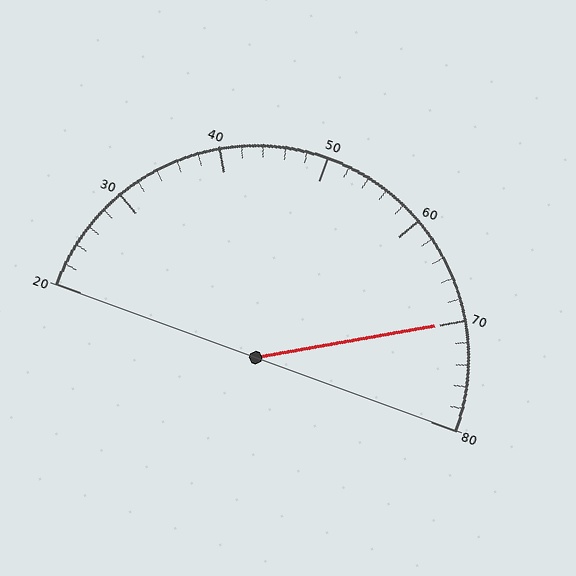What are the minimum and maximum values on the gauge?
The gauge ranges from 20 to 80.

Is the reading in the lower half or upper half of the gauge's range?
The reading is in the upper half of the range (20 to 80).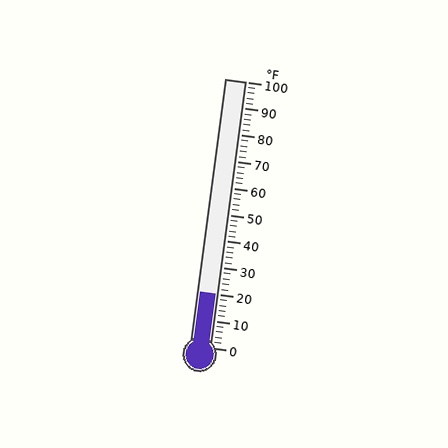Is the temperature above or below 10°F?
The temperature is above 10°F.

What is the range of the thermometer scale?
The thermometer scale ranges from 0°F to 100°F.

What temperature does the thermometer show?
The thermometer shows approximately 20°F.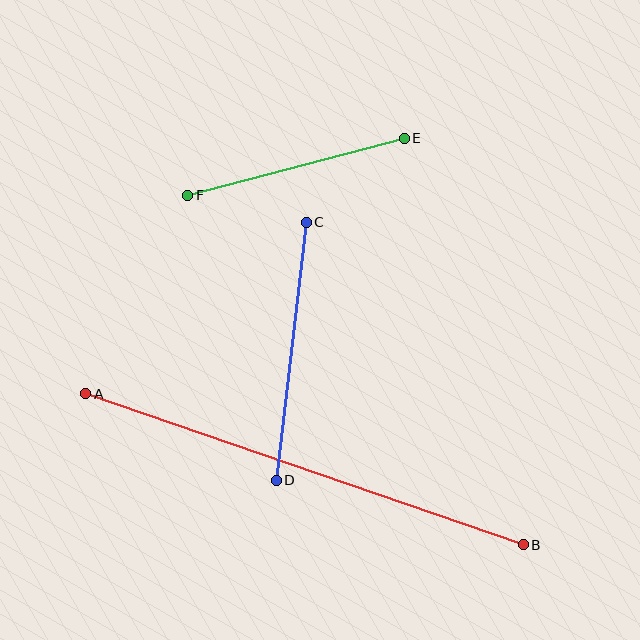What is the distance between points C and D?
The distance is approximately 260 pixels.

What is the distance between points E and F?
The distance is approximately 224 pixels.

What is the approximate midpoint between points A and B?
The midpoint is at approximately (305, 469) pixels.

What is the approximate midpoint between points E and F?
The midpoint is at approximately (296, 167) pixels.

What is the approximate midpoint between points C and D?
The midpoint is at approximately (291, 351) pixels.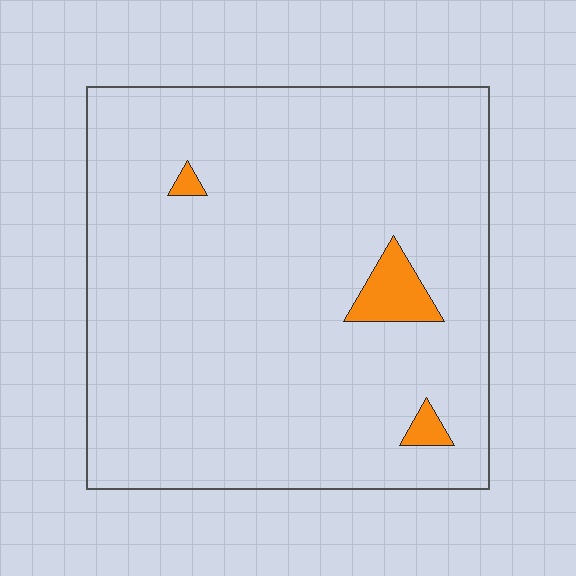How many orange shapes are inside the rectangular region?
3.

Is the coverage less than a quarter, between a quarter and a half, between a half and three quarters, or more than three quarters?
Less than a quarter.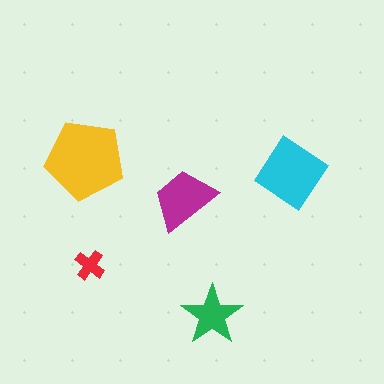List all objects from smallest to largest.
The red cross, the green star, the magenta trapezoid, the cyan diamond, the yellow pentagon.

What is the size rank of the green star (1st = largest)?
4th.